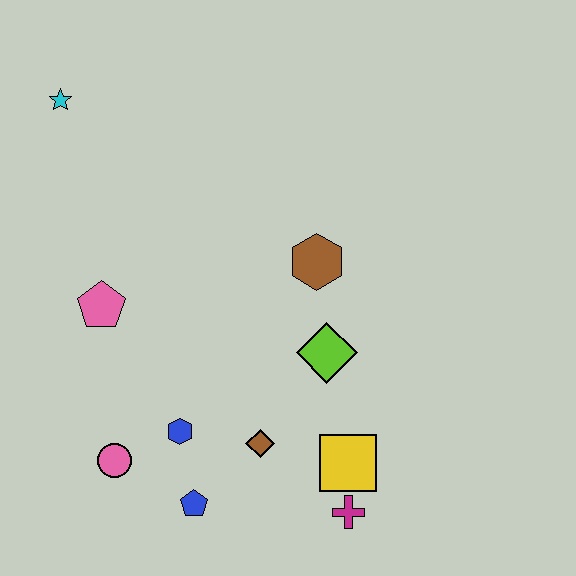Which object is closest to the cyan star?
The pink pentagon is closest to the cyan star.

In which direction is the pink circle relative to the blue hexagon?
The pink circle is to the left of the blue hexagon.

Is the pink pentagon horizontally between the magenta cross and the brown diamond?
No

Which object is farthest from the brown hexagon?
The cyan star is farthest from the brown hexagon.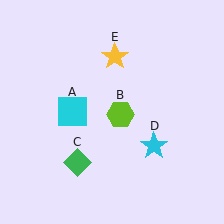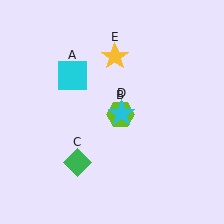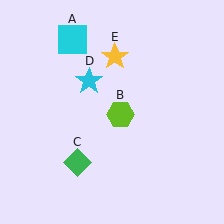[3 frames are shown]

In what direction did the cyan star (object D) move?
The cyan star (object D) moved up and to the left.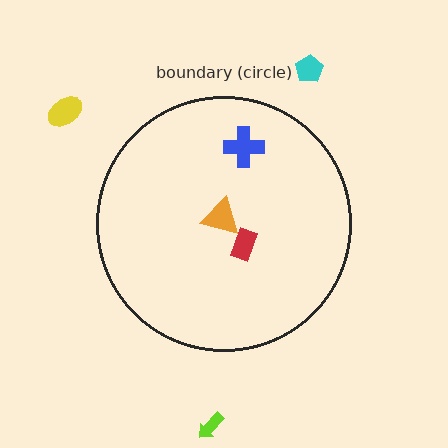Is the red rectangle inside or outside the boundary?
Inside.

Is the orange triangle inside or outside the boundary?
Inside.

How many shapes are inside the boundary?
3 inside, 3 outside.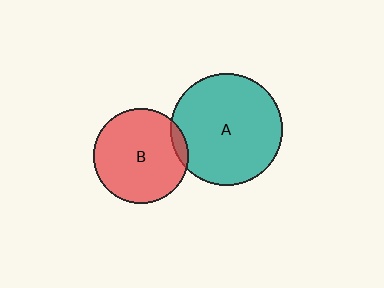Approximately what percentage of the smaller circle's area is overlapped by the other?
Approximately 5%.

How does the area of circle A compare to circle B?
Approximately 1.4 times.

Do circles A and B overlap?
Yes.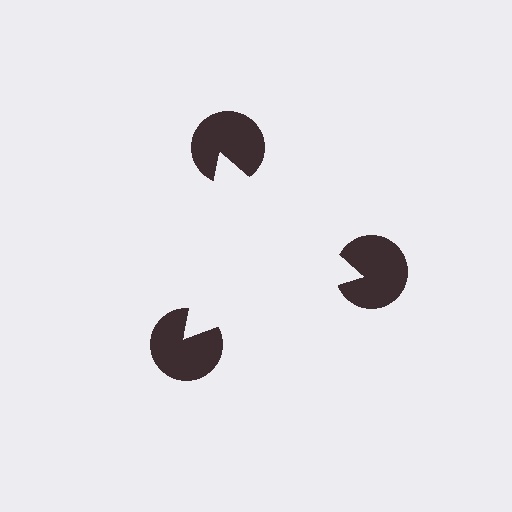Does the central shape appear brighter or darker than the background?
It typically appears slightly brighter than the background, even though no actual brightness change is drawn.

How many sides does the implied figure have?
3 sides.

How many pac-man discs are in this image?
There are 3 — one at each vertex of the illusory triangle.